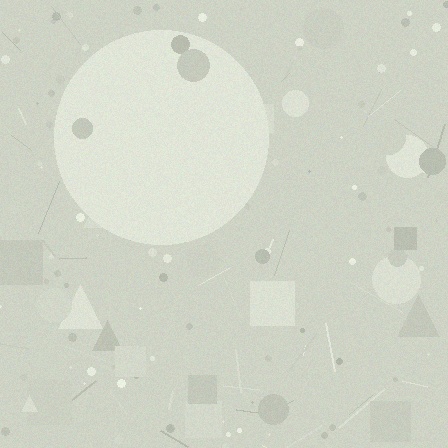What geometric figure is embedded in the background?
A circle is embedded in the background.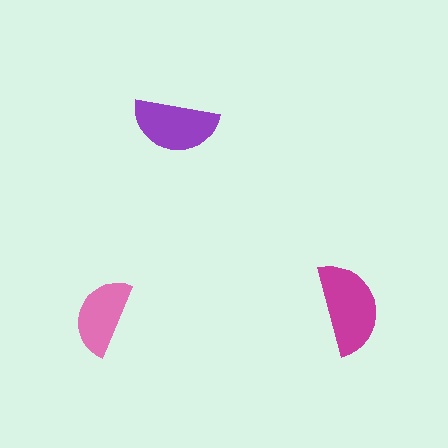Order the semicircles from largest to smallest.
the magenta one, the purple one, the pink one.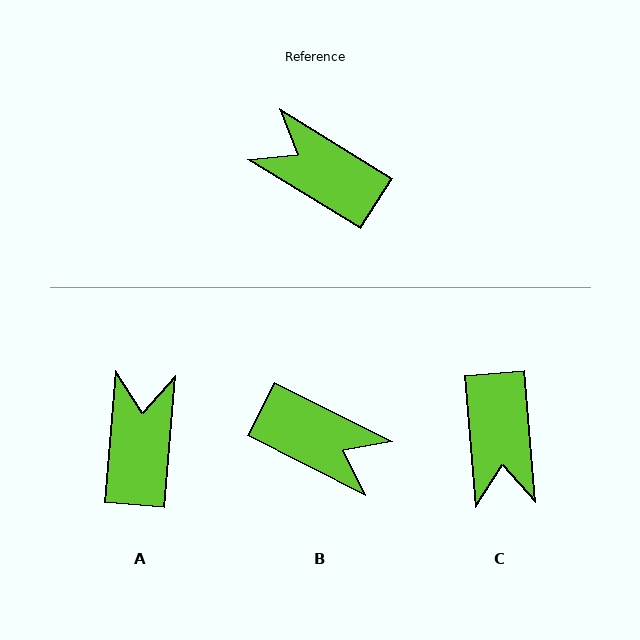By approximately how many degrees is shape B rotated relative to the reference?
Approximately 175 degrees clockwise.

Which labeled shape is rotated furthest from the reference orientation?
B, about 175 degrees away.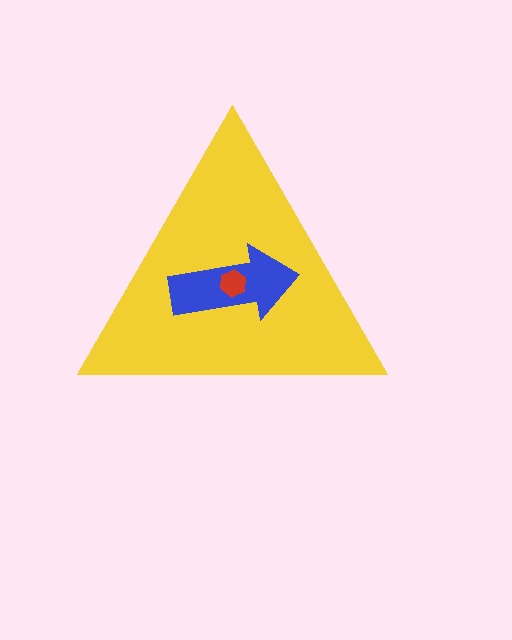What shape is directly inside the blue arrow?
The red hexagon.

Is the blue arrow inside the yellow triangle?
Yes.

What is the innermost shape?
The red hexagon.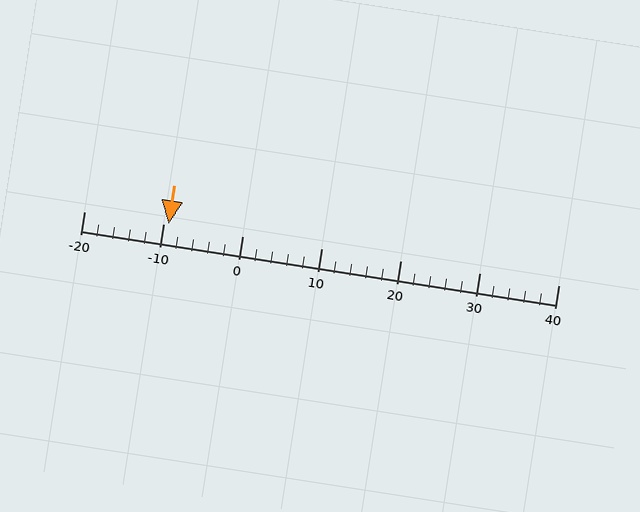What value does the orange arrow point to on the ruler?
The orange arrow points to approximately -9.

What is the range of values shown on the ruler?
The ruler shows values from -20 to 40.